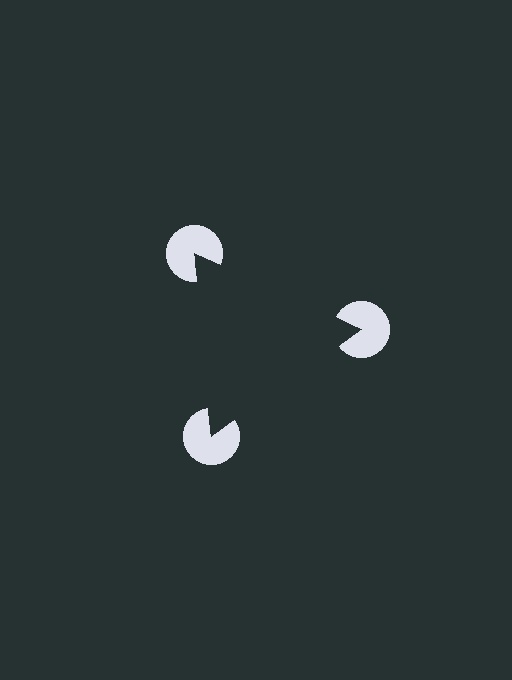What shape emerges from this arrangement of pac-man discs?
An illusory triangle — its edges are inferred from the aligned wedge cuts in the pac-man discs, not physically drawn.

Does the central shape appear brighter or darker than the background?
It typically appears slightly darker than the background, even though no actual brightness change is drawn.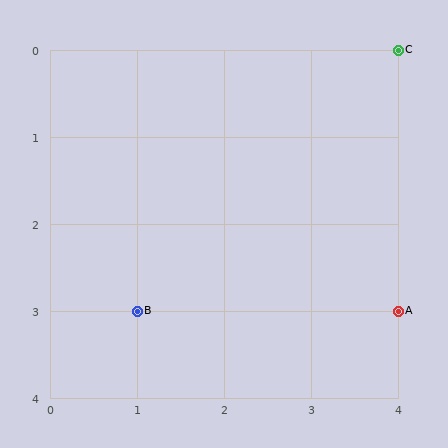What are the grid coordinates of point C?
Point C is at grid coordinates (4, 0).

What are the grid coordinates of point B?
Point B is at grid coordinates (1, 3).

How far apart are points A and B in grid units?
Points A and B are 3 columns apart.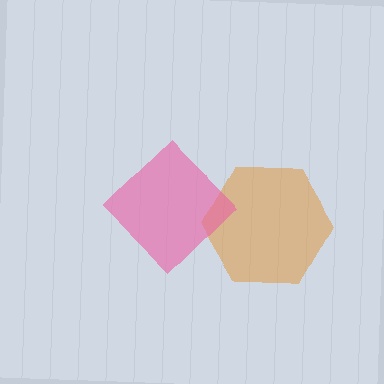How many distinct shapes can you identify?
There are 2 distinct shapes: an orange hexagon, a pink diamond.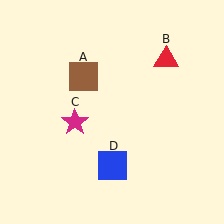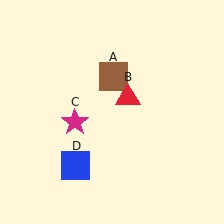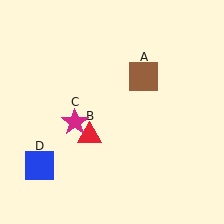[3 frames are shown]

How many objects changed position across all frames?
3 objects changed position: brown square (object A), red triangle (object B), blue square (object D).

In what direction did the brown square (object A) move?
The brown square (object A) moved right.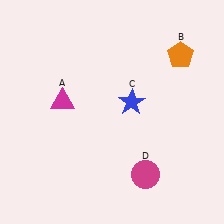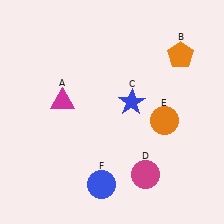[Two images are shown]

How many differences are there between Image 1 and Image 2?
There are 2 differences between the two images.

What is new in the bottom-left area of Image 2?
A blue circle (F) was added in the bottom-left area of Image 2.